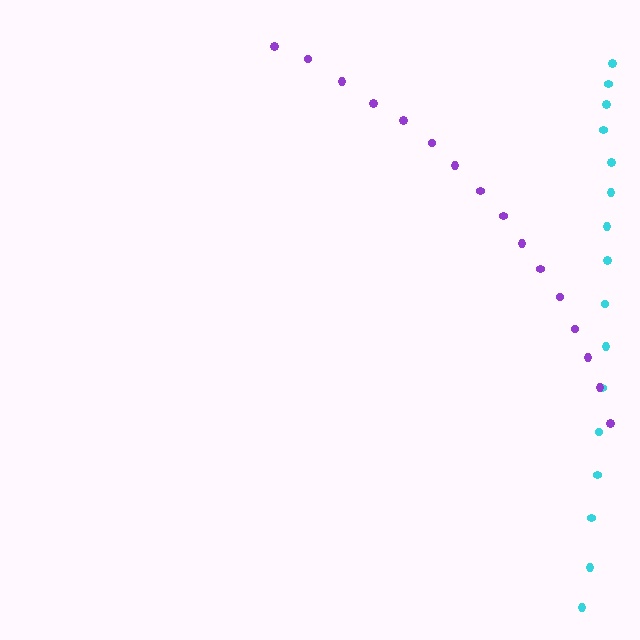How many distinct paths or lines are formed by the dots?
There are 2 distinct paths.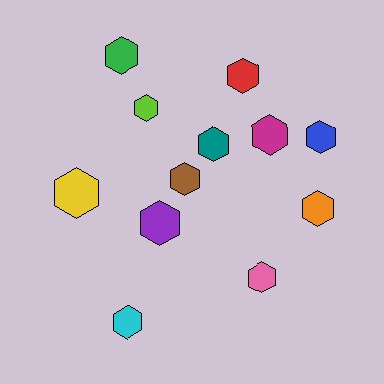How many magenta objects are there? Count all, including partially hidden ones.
There is 1 magenta object.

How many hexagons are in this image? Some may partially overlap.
There are 12 hexagons.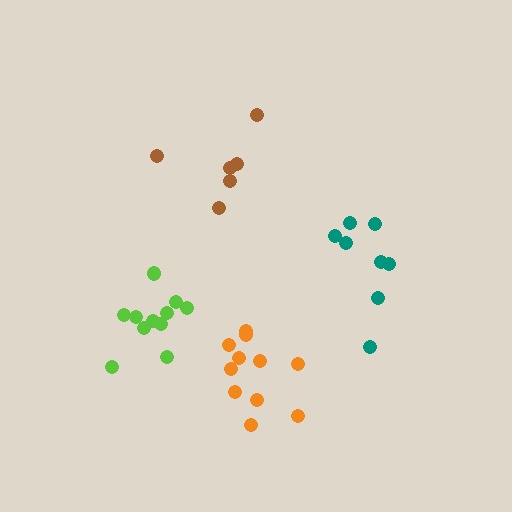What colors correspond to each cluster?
The clusters are colored: orange, lime, brown, teal.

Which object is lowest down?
The orange cluster is bottommost.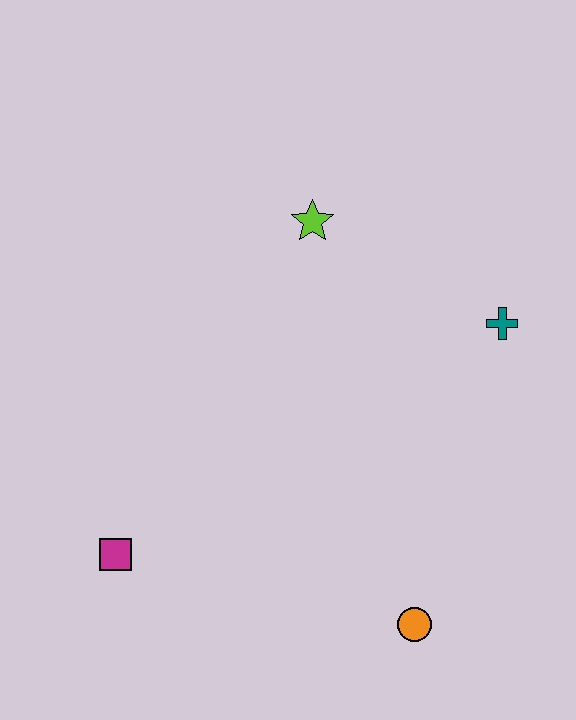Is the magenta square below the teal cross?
Yes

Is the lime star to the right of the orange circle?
No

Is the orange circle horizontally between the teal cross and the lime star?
Yes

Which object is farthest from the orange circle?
The lime star is farthest from the orange circle.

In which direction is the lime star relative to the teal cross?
The lime star is to the left of the teal cross.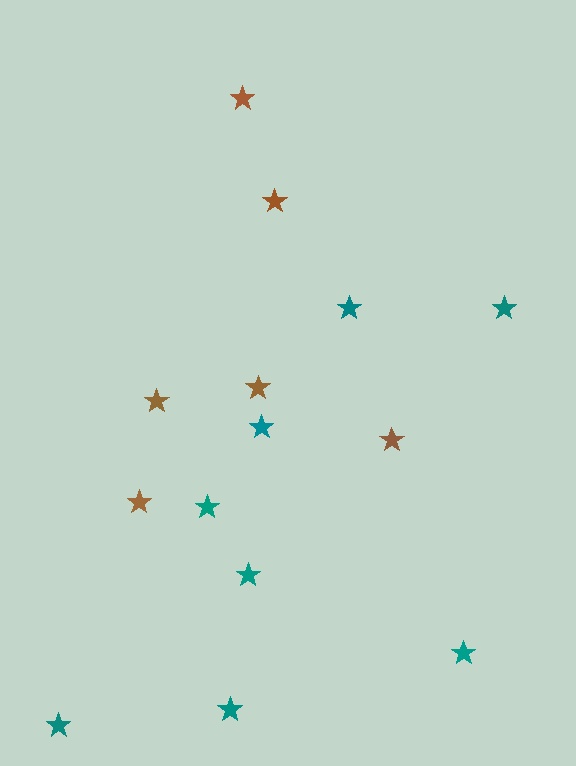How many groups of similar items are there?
There are 2 groups: one group of brown stars (6) and one group of teal stars (8).